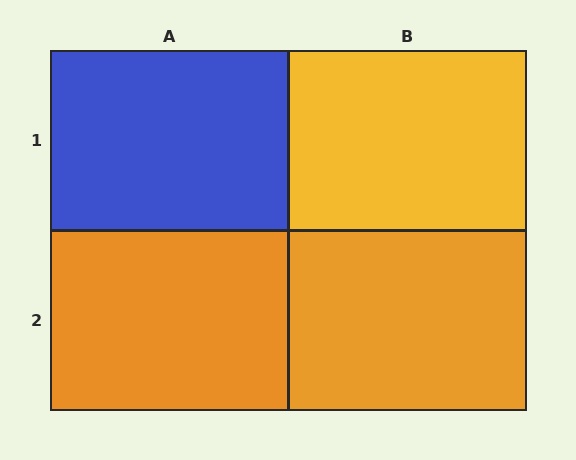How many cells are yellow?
1 cell is yellow.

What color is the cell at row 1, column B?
Yellow.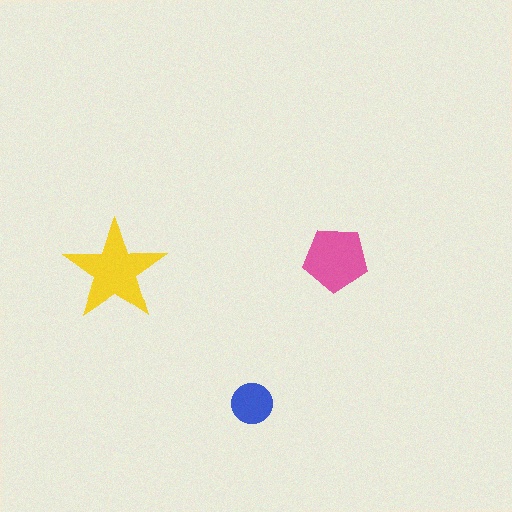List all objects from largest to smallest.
The yellow star, the pink pentagon, the blue circle.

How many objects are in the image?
There are 3 objects in the image.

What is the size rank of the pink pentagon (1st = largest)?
2nd.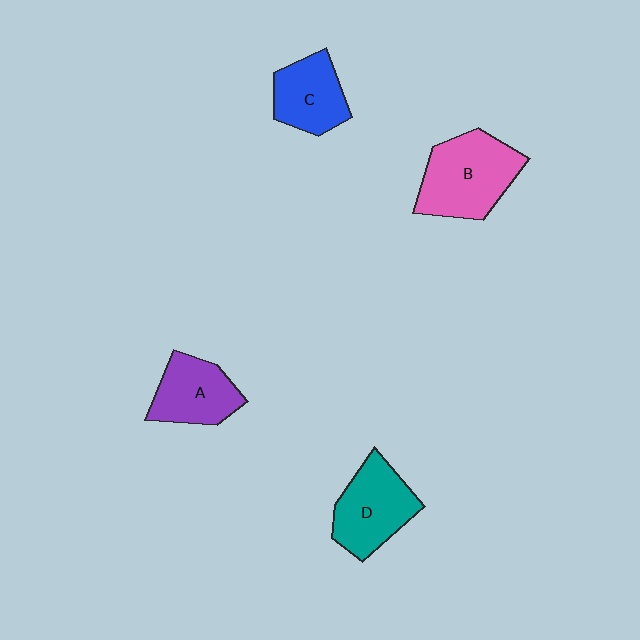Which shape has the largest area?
Shape B (pink).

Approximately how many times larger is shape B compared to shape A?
Approximately 1.4 times.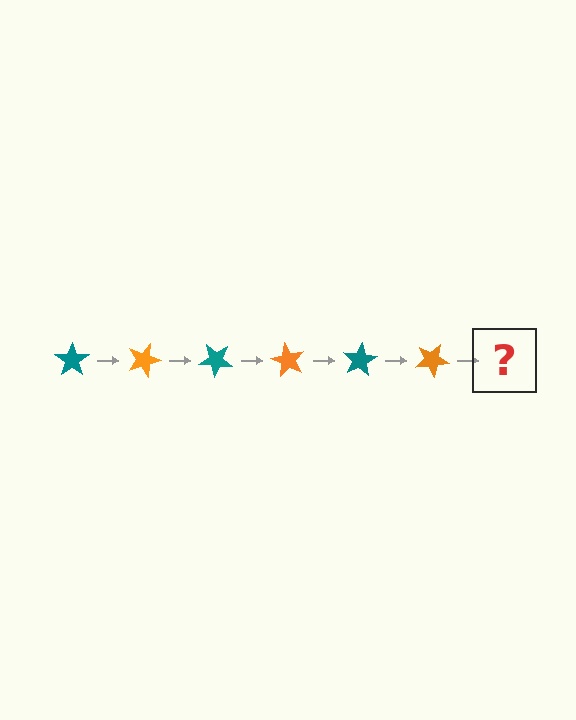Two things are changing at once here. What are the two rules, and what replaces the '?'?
The two rules are that it rotates 20 degrees each step and the color cycles through teal and orange. The '?' should be a teal star, rotated 120 degrees from the start.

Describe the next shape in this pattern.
It should be a teal star, rotated 120 degrees from the start.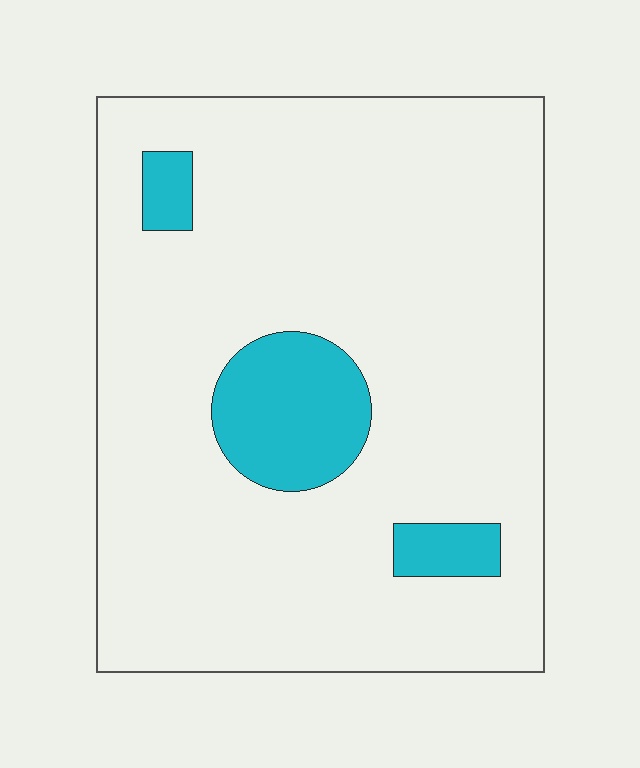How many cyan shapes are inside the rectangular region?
3.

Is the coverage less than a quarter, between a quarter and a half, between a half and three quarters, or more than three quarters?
Less than a quarter.